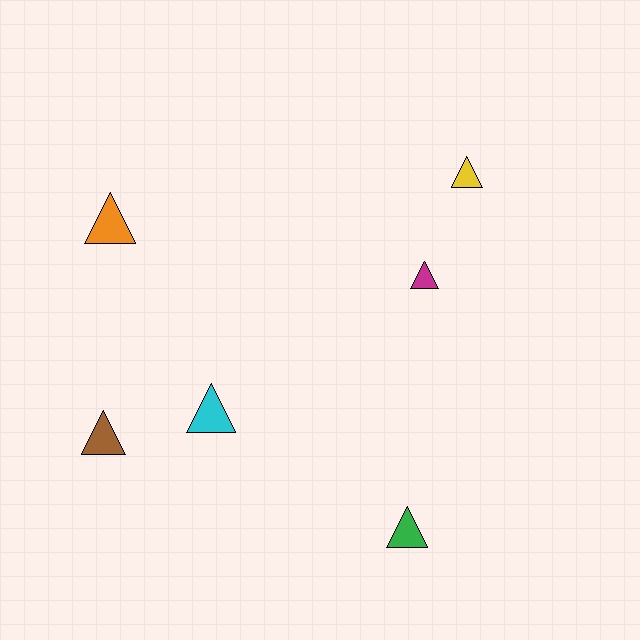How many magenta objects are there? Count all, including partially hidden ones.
There is 1 magenta object.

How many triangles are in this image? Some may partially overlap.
There are 6 triangles.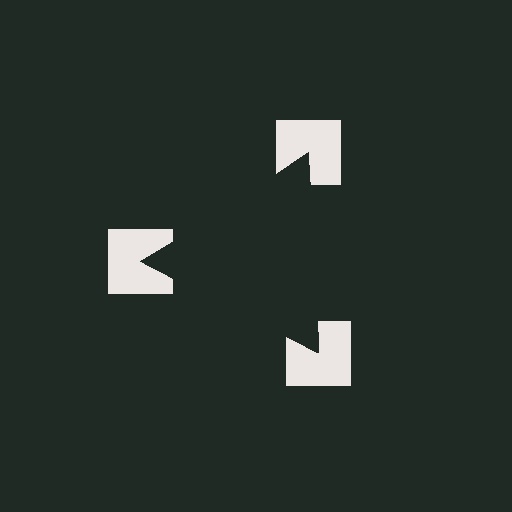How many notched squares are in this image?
There are 3 — one at each vertex of the illusory triangle.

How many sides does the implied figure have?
3 sides.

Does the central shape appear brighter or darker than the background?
It typically appears slightly darker than the background, even though no actual brightness change is drawn.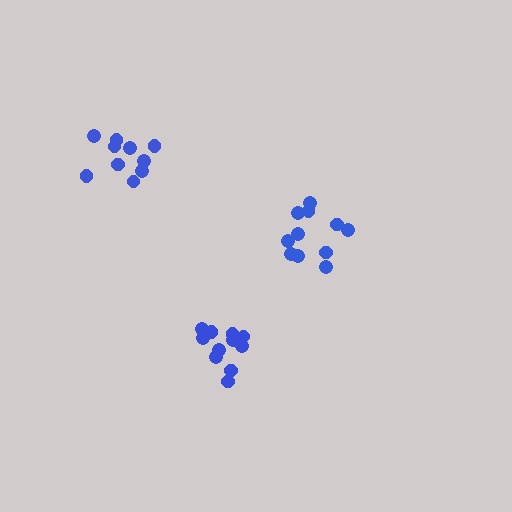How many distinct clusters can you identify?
There are 3 distinct clusters.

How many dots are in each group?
Group 1: 11 dots, Group 2: 11 dots, Group 3: 10 dots (32 total).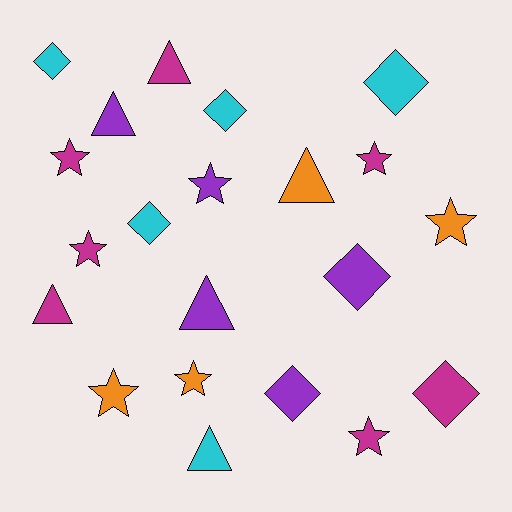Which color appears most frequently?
Magenta, with 7 objects.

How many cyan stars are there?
There are no cyan stars.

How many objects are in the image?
There are 21 objects.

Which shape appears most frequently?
Star, with 8 objects.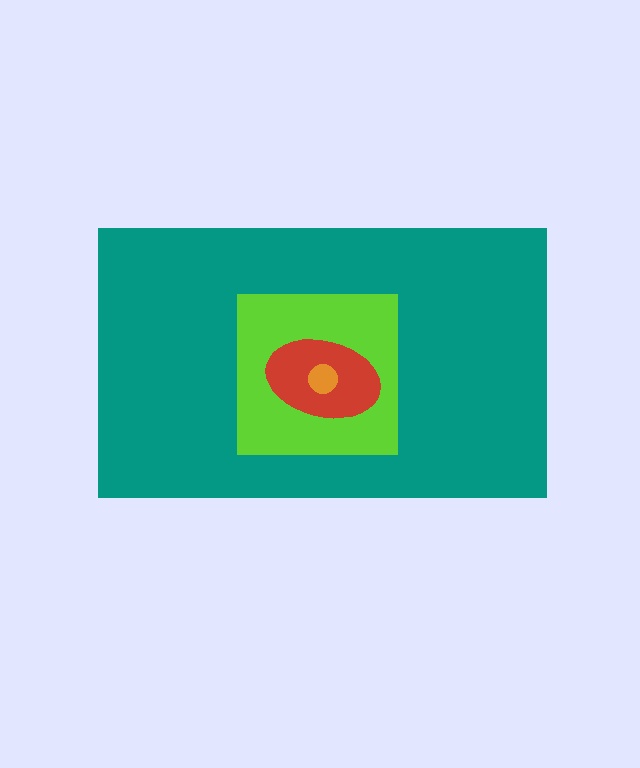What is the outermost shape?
The teal rectangle.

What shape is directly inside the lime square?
The red ellipse.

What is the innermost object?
The orange circle.